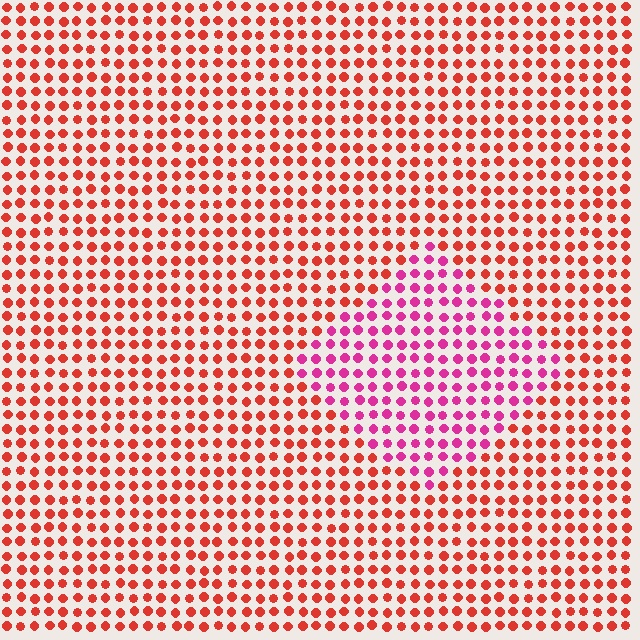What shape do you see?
I see a diamond.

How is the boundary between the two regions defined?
The boundary is defined purely by a slight shift in hue (about 41 degrees). Spacing, size, and orientation are identical on both sides.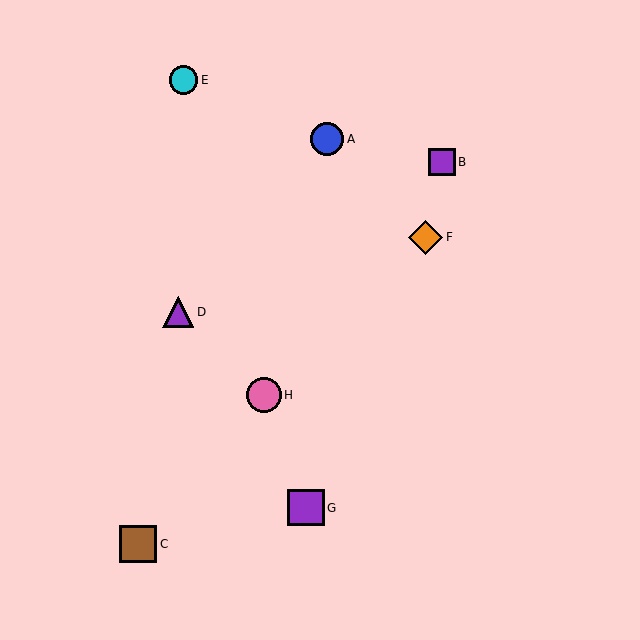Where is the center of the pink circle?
The center of the pink circle is at (264, 395).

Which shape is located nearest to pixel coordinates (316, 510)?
The purple square (labeled G) at (306, 508) is nearest to that location.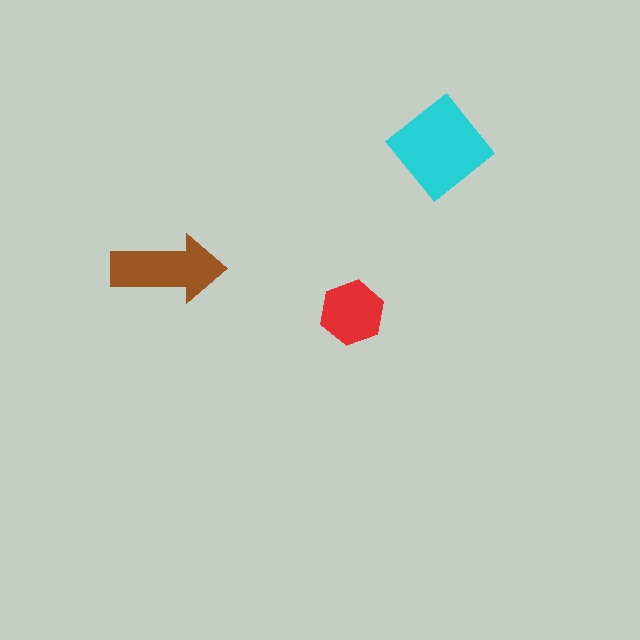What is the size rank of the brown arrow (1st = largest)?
2nd.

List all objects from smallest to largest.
The red hexagon, the brown arrow, the cyan diamond.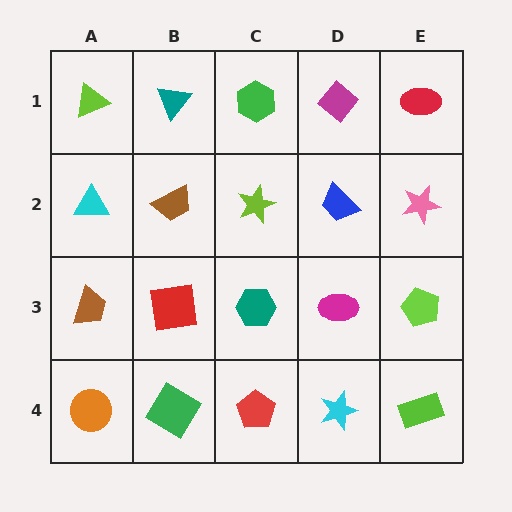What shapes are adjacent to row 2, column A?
A lime triangle (row 1, column A), a brown trapezoid (row 3, column A), a brown trapezoid (row 2, column B).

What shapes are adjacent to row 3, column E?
A pink star (row 2, column E), a lime rectangle (row 4, column E), a magenta ellipse (row 3, column D).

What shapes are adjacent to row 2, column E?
A red ellipse (row 1, column E), a lime pentagon (row 3, column E), a blue trapezoid (row 2, column D).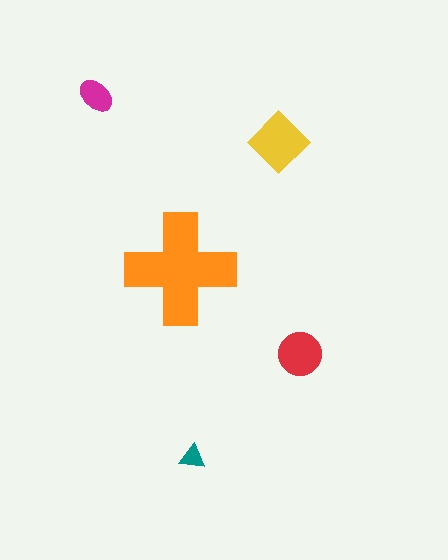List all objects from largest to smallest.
The orange cross, the yellow diamond, the red circle, the magenta ellipse, the teal triangle.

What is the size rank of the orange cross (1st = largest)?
1st.